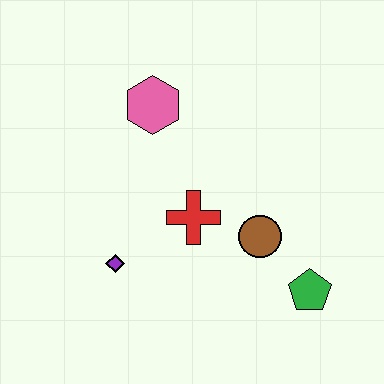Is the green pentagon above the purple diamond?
No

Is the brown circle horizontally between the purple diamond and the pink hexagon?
No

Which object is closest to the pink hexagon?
The red cross is closest to the pink hexagon.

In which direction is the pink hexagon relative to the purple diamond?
The pink hexagon is above the purple diamond.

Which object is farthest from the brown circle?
The pink hexagon is farthest from the brown circle.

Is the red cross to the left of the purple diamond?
No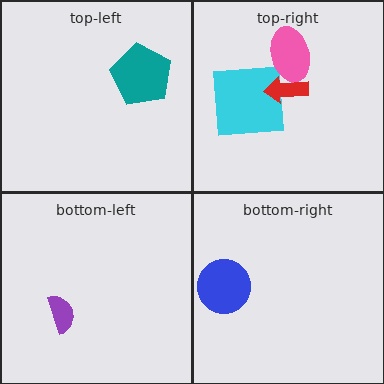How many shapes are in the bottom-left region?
1.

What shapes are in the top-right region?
The cyan square, the pink ellipse, the red arrow.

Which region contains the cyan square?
The top-right region.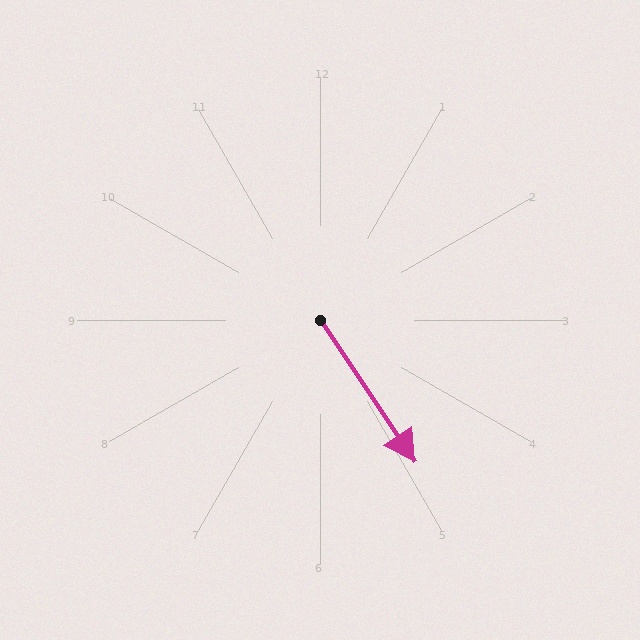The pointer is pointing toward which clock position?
Roughly 5 o'clock.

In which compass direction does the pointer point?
Southeast.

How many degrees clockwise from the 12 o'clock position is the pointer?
Approximately 146 degrees.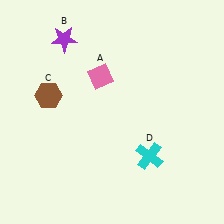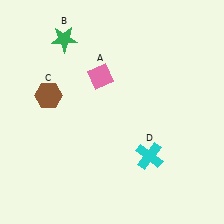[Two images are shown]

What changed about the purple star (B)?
In Image 1, B is purple. In Image 2, it changed to green.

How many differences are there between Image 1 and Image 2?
There is 1 difference between the two images.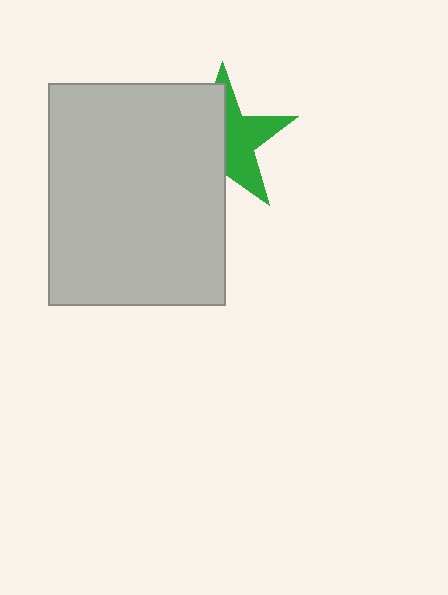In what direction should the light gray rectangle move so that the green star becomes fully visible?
The light gray rectangle should move left. That is the shortest direction to clear the overlap and leave the green star fully visible.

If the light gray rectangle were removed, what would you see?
You would see the complete green star.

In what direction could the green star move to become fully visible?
The green star could move right. That would shift it out from behind the light gray rectangle entirely.